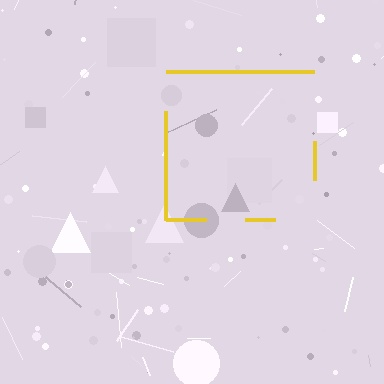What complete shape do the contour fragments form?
The contour fragments form a square.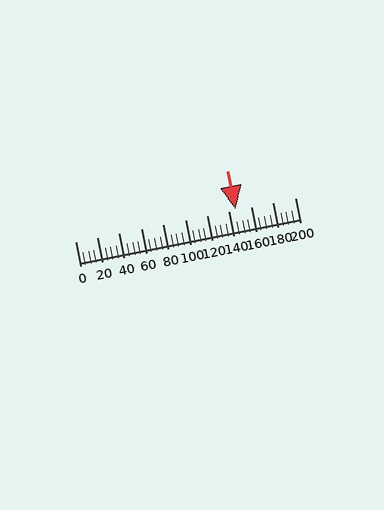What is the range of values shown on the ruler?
The ruler shows values from 0 to 200.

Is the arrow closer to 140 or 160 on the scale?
The arrow is closer to 140.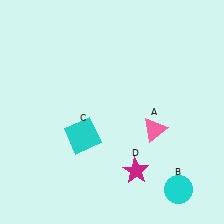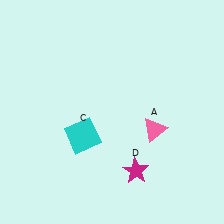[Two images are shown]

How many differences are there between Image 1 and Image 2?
There is 1 difference between the two images.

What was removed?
The cyan circle (B) was removed in Image 2.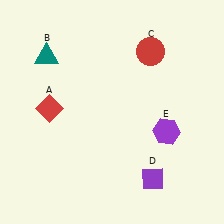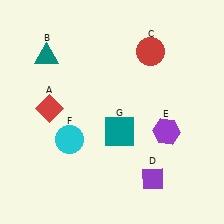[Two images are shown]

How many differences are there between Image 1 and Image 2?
There are 2 differences between the two images.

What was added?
A cyan circle (F), a teal square (G) were added in Image 2.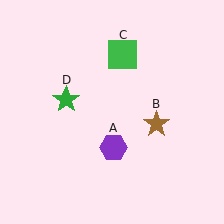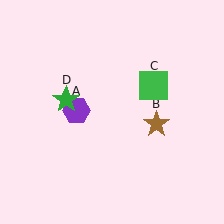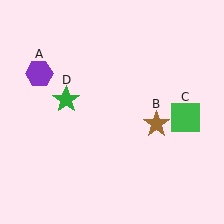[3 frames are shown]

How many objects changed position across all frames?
2 objects changed position: purple hexagon (object A), green square (object C).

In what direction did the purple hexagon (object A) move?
The purple hexagon (object A) moved up and to the left.